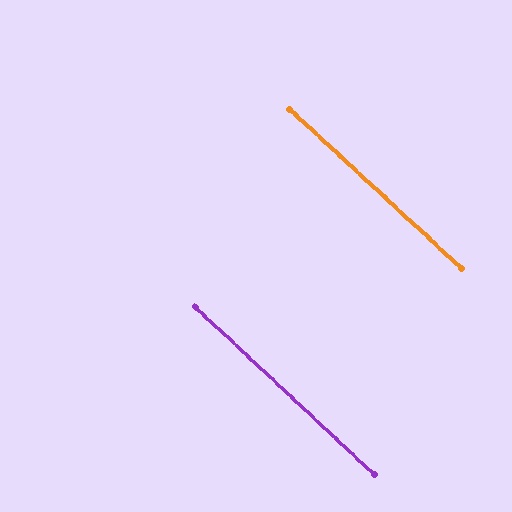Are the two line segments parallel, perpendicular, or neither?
Parallel — their directions differ by only 0.5°.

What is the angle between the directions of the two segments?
Approximately 0 degrees.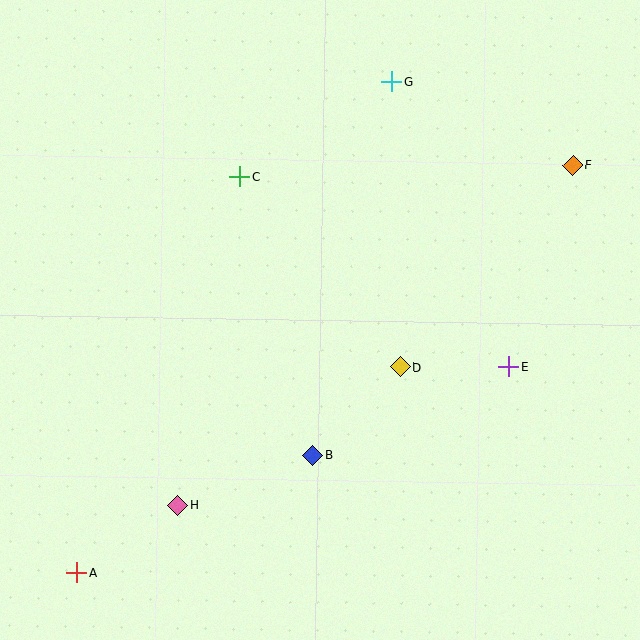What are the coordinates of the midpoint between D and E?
The midpoint between D and E is at (455, 367).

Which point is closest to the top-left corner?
Point C is closest to the top-left corner.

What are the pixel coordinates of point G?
Point G is at (391, 82).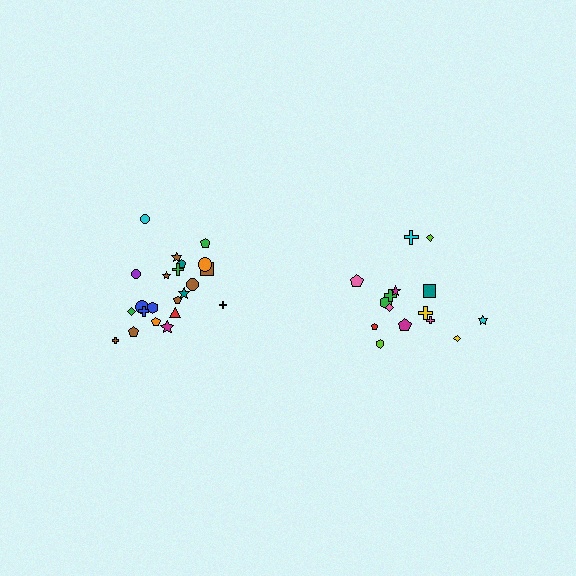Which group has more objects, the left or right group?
The left group.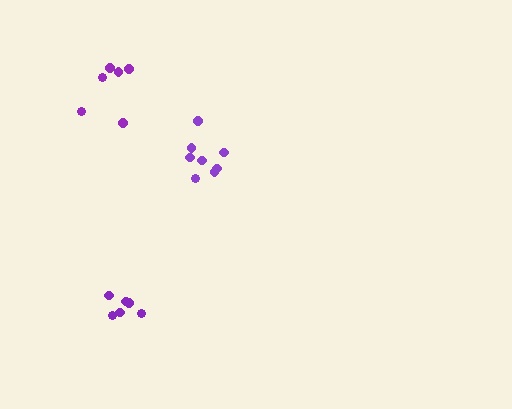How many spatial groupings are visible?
There are 3 spatial groupings.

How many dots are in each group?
Group 1: 8 dots, Group 2: 6 dots, Group 3: 6 dots (20 total).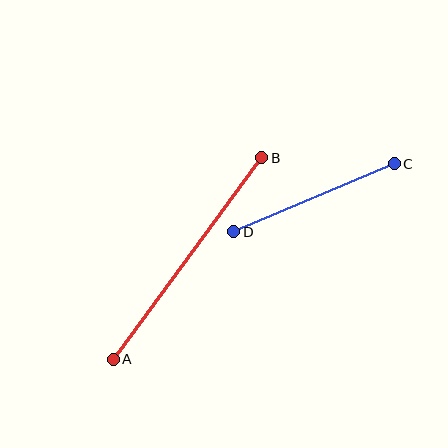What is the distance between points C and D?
The distance is approximately 175 pixels.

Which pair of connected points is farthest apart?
Points A and B are farthest apart.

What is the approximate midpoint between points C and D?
The midpoint is at approximately (314, 198) pixels.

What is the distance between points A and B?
The distance is approximately 250 pixels.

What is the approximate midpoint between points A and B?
The midpoint is at approximately (187, 258) pixels.